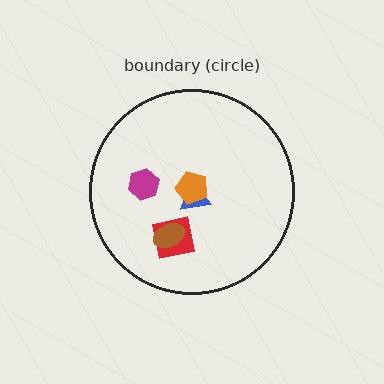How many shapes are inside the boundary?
5 inside, 0 outside.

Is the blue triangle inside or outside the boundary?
Inside.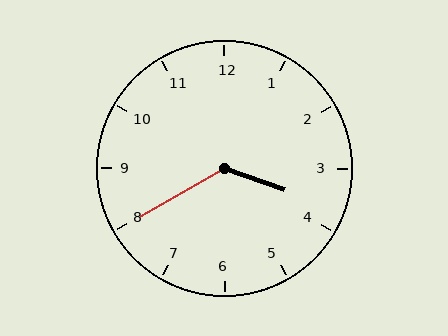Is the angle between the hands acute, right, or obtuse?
It is obtuse.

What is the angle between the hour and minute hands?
Approximately 130 degrees.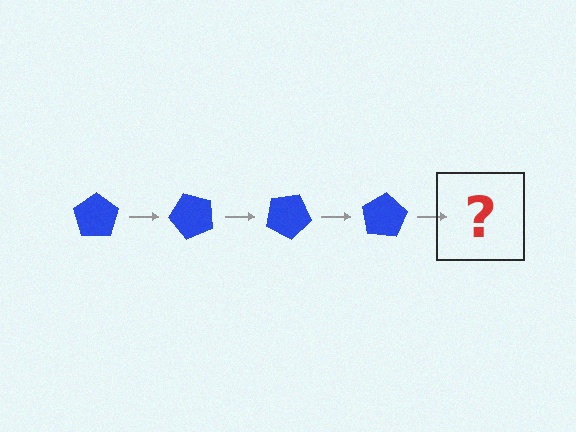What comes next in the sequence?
The next element should be a blue pentagon rotated 200 degrees.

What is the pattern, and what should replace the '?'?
The pattern is that the pentagon rotates 50 degrees each step. The '?' should be a blue pentagon rotated 200 degrees.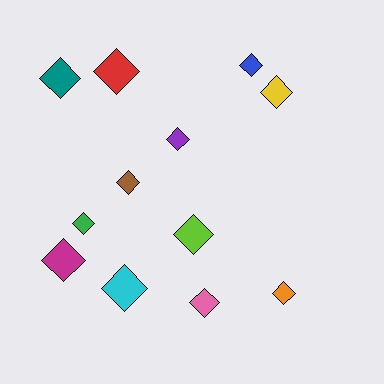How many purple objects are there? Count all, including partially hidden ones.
There is 1 purple object.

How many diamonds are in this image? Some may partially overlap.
There are 12 diamonds.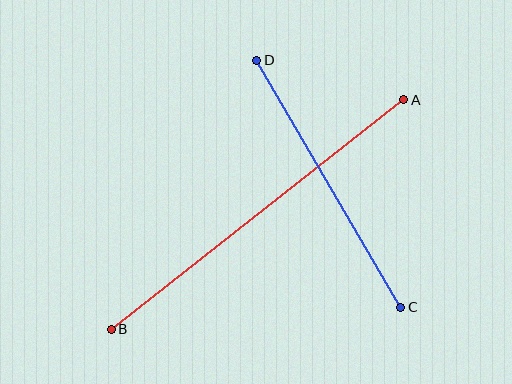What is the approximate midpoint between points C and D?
The midpoint is at approximately (329, 184) pixels.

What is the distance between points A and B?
The distance is approximately 371 pixels.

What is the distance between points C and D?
The distance is approximately 286 pixels.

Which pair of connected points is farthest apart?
Points A and B are farthest apart.